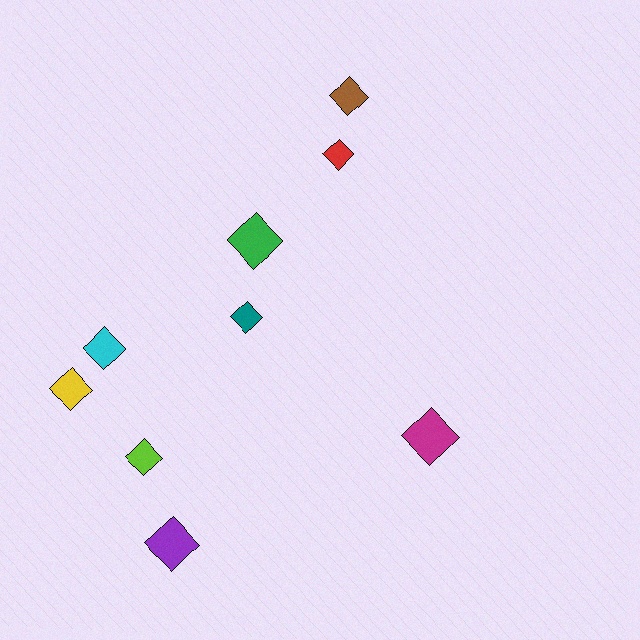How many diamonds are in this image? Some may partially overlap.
There are 9 diamonds.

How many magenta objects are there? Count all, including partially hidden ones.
There is 1 magenta object.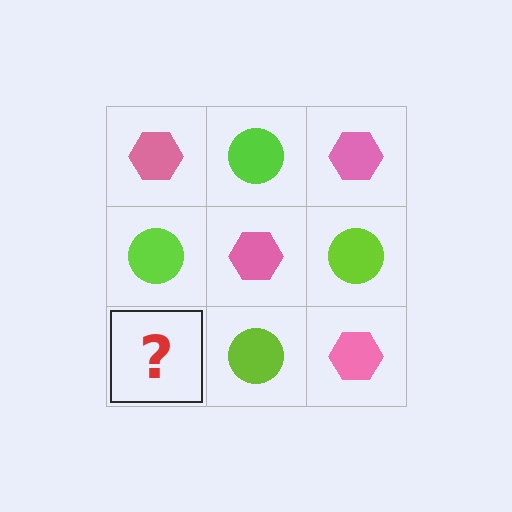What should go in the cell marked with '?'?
The missing cell should contain a pink hexagon.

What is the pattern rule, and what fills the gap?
The rule is that it alternates pink hexagon and lime circle in a checkerboard pattern. The gap should be filled with a pink hexagon.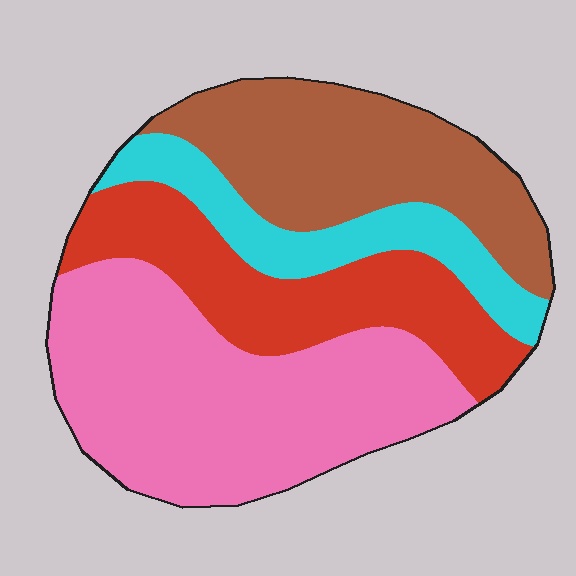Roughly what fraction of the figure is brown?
Brown covers roughly 25% of the figure.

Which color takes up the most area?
Pink, at roughly 40%.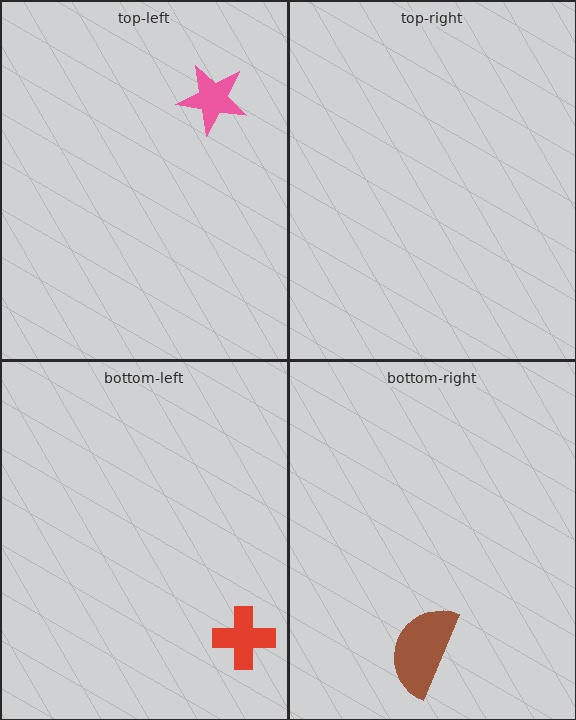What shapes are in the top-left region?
The pink star.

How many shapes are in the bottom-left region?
1.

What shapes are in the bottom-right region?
The brown semicircle.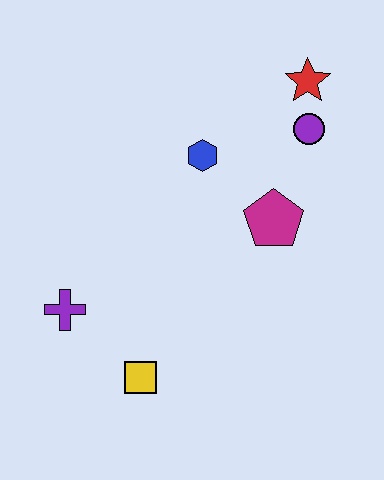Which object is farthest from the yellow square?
The red star is farthest from the yellow square.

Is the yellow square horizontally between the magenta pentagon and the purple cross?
Yes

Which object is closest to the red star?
The purple circle is closest to the red star.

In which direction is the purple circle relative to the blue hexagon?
The purple circle is to the right of the blue hexagon.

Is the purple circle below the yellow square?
No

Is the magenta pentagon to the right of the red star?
No